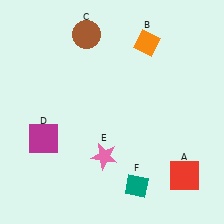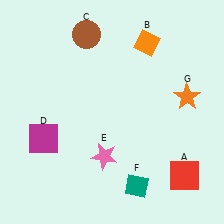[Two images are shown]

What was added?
An orange star (G) was added in Image 2.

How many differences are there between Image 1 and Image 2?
There is 1 difference between the two images.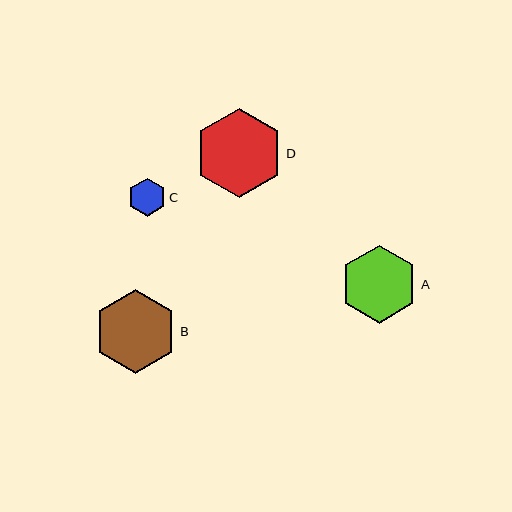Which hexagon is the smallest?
Hexagon C is the smallest with a size of approximately 38 pixels.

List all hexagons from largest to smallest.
From largest to smallest: D, B, A, C.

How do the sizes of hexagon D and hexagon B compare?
Hexagon D and hexagon B are approximately the same size.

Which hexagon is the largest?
Hexagon D is the largest with a size of approximately 88 pixels.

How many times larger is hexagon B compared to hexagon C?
Hexagon B is approximately 2.2 times the size of hexagon C.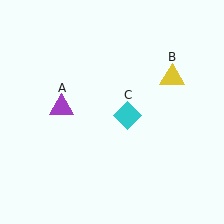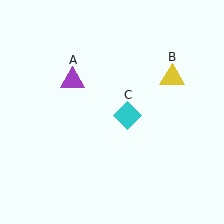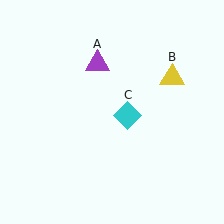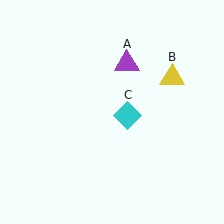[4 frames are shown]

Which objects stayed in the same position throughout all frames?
Yellow triangle (object B) and cyan diamond (object C) remained stationary.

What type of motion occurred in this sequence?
The purple triangle (object A) rotated clockwise around the center of the scene.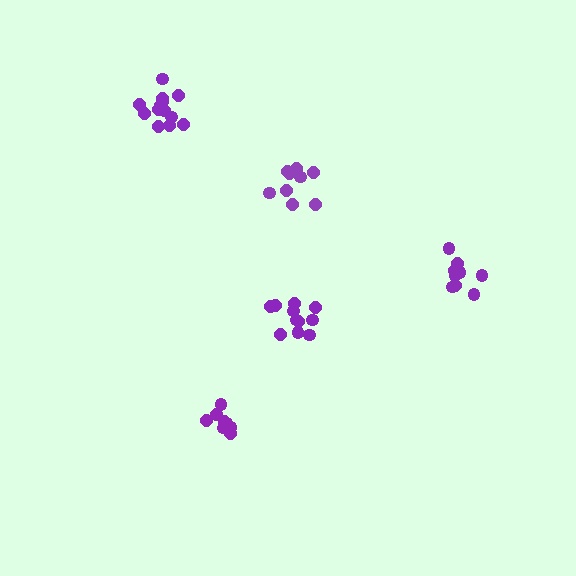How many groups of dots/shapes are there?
There are 5 groups.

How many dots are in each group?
Group 1: 8 dots, Group 2: 9 dots, Group 3: 13 dots, Group 4: 11 dots, Group 5: 9 dots (50 total).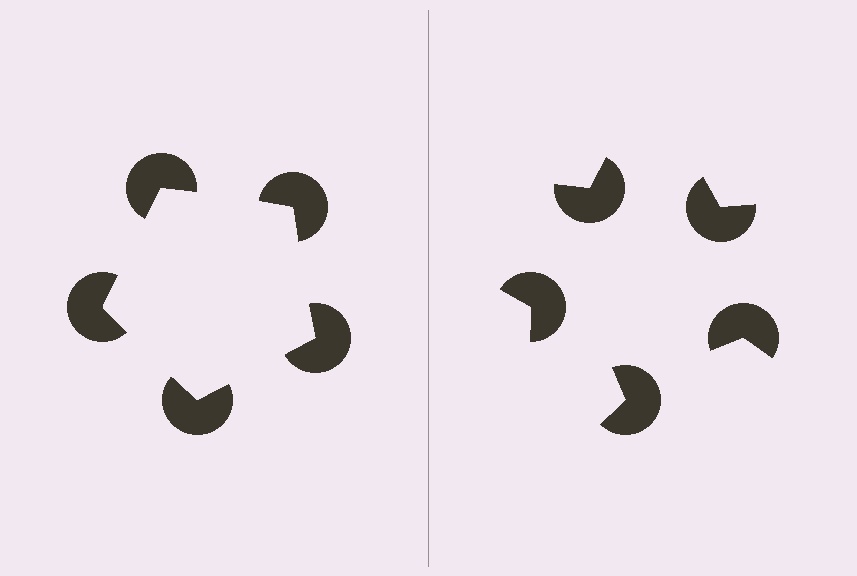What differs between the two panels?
The pac-man discs are positioned identically on both sides; only the wedge orientations differ. On the left they align to a pentagon; on the right they are misaligned.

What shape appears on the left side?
An illusory pentagon.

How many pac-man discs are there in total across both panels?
10 — 5 on each side.